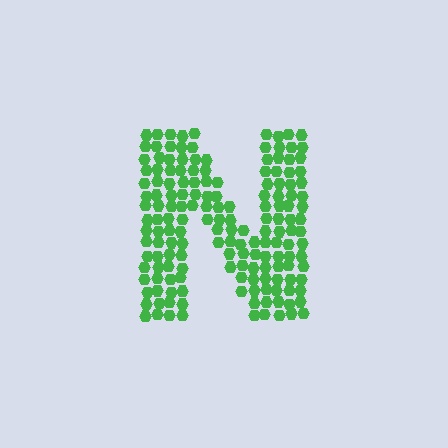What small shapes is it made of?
It is made of small hexagons.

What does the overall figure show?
The overall figure shows the letter N.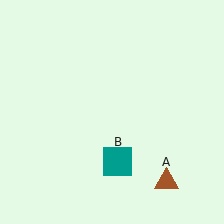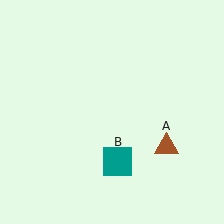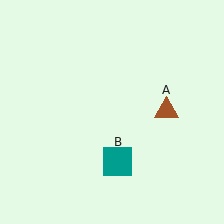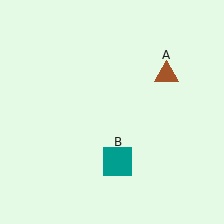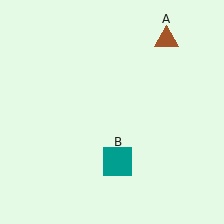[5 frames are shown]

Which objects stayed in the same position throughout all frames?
Teal square (object B) remained stationary.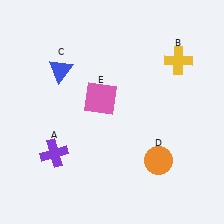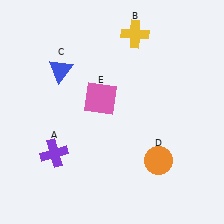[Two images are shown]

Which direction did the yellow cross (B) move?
The yellow cross (B) moved left.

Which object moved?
The yellow cross (B) moved left.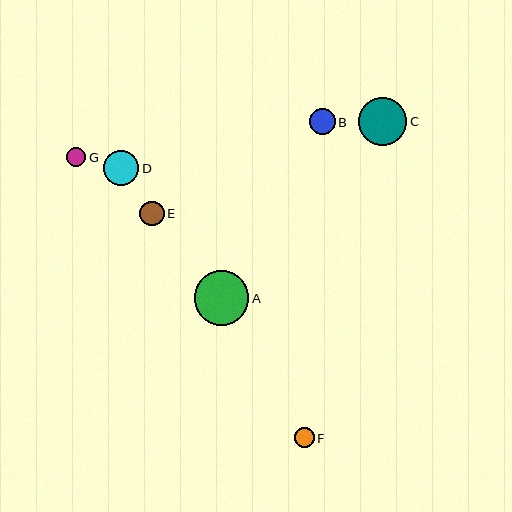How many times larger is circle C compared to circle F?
Circle C is approximately 2.4 times the size of circle F.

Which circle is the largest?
Circle A is the largest with a size of approximately 54 pixels.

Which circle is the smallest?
Circle G is the smallest with a size of approximately 19 pixels.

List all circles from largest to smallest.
From largest to smallest: A, C, D, B, E, F, G.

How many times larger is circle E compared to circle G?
Circle E is approximately 1.3 times the size of circle G.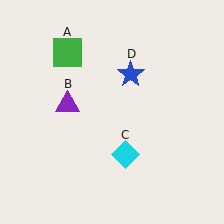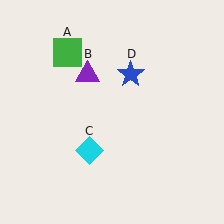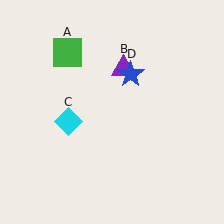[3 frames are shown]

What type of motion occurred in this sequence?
The purple triangle (object B), cyan diamond (object C) rotated clockwise around the center of the scene.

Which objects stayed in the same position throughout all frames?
Green square (object A) and blue star (object D) remained stationary.